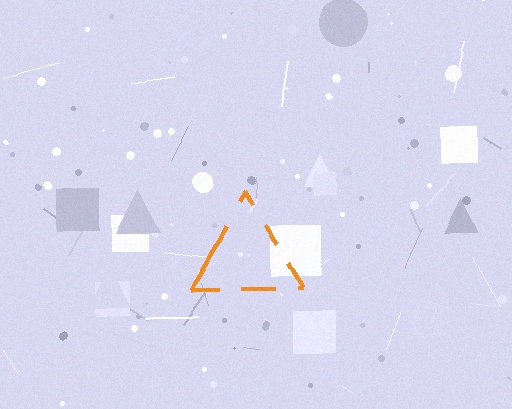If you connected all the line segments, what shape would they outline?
They would outline a triangle.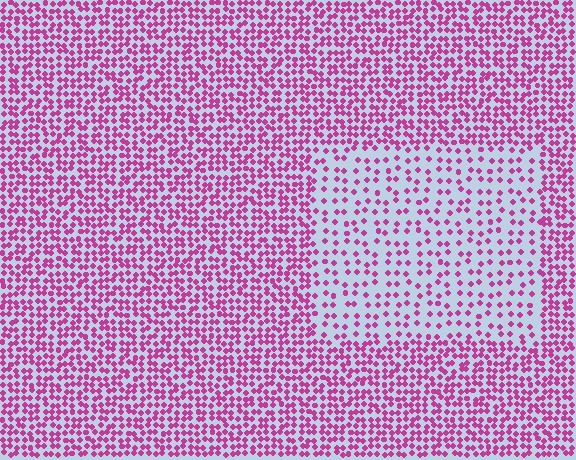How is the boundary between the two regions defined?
The boundary is defined by a change in element density (approximately 2.2x ratio). All elements are the same color, size, and shape.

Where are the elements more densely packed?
The elements are more densely packed outside the rectangle boundary.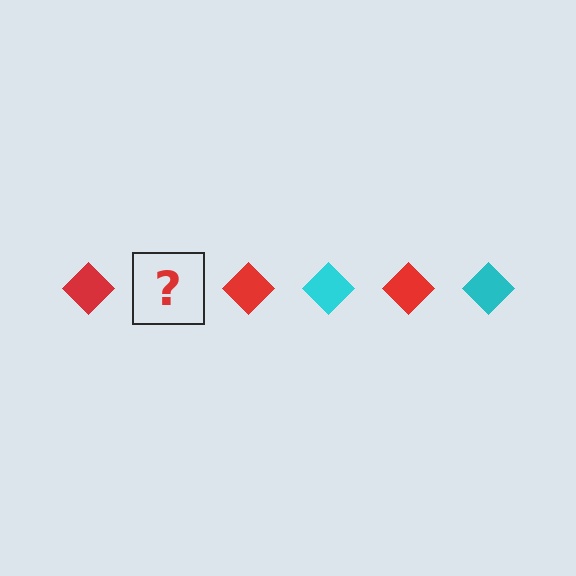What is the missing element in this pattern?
The missing element is a cyan diamond.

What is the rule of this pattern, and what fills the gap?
The rule is that the pattern cycles through red, cyan diamonds. The gap should be filled with a cyan diamond.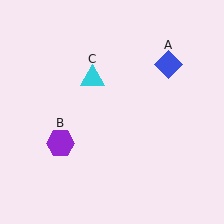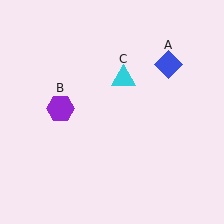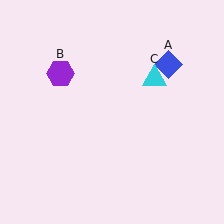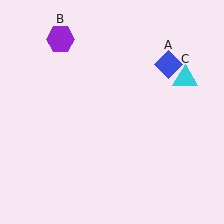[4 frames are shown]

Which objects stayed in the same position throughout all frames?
Blue diamond (object A) remained stationary.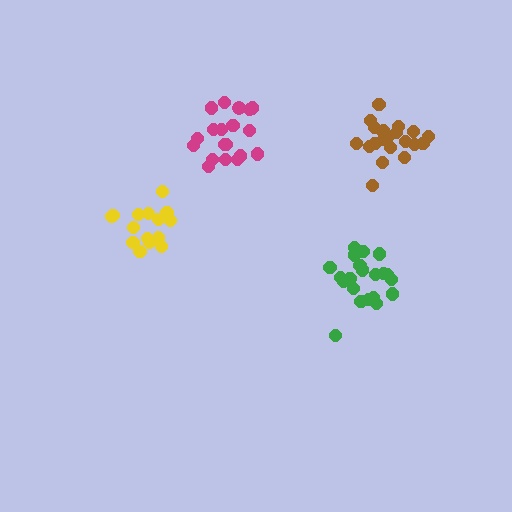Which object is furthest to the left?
The yellow cluster is leftmost.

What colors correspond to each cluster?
The clusters are colored: yellow, brown, magenta, green.